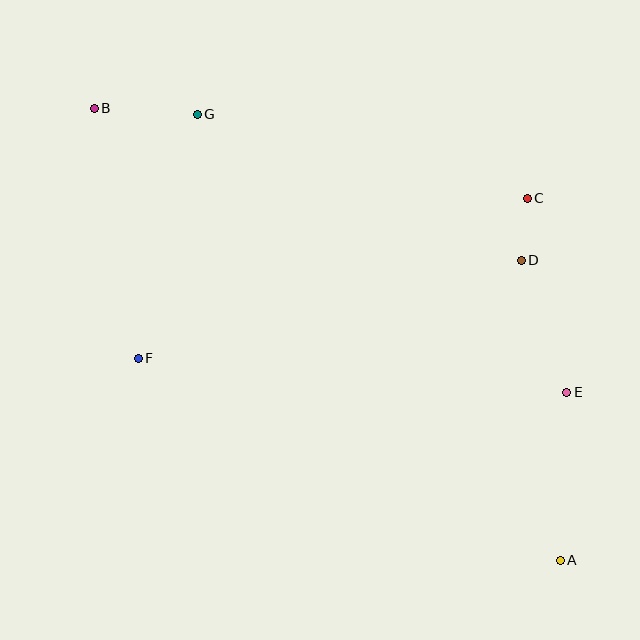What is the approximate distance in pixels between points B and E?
The distance between B and E is approximately 551 pixels.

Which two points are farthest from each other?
Points A and B are farthest from each other.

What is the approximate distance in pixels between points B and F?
The distance between B and F is approximately 253 pixels.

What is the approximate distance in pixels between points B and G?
The distance between B and G is approximately 103 pixels.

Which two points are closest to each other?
Points C and D are closest to each other.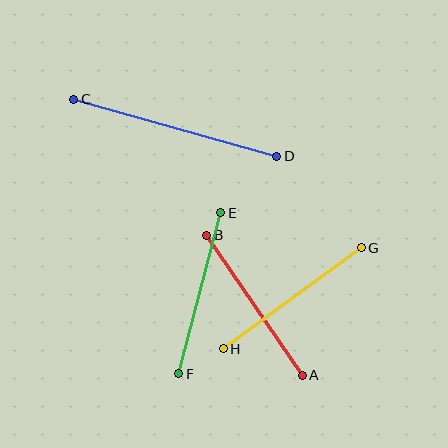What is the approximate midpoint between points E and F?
The midpoint is at approximately (200, 293) pixels.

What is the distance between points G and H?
The distance is approximately 171 pixels.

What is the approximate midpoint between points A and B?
The midpoint is at approximately (254, 305) pixels.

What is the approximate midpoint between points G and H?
The midpoint is at approximately (292, 298) pixels.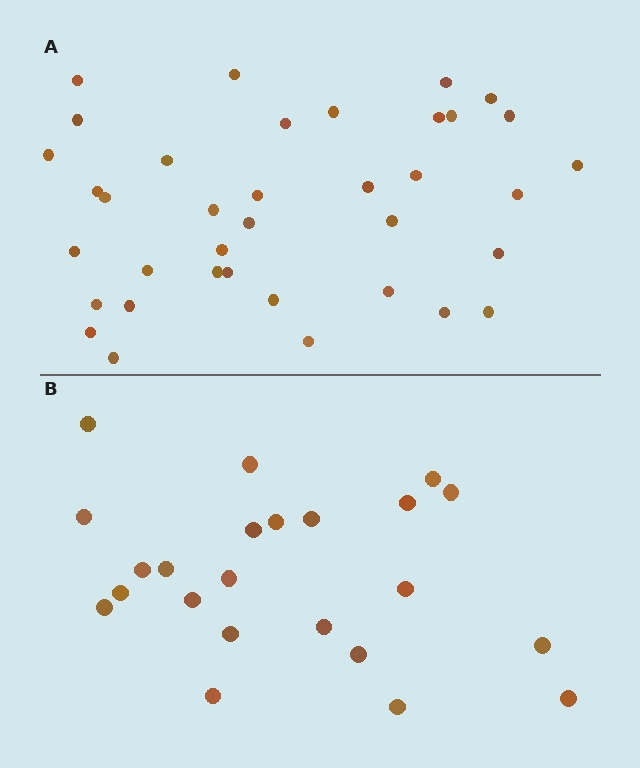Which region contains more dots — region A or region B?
Region A (the top region) has more dots.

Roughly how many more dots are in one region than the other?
Region A has approximately 15 more dots than region B.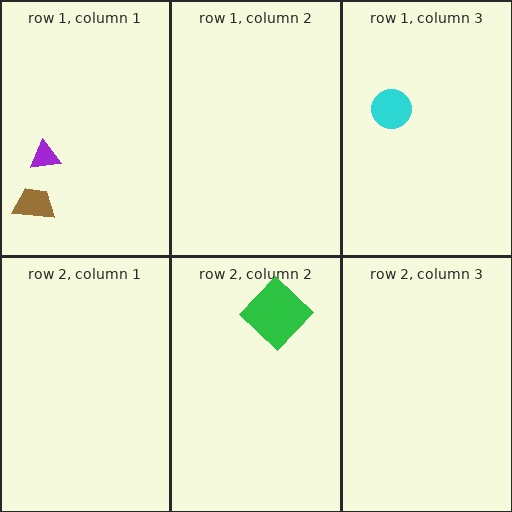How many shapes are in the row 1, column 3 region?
1.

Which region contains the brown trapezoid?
The row 1, column 1 region.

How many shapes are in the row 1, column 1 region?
2.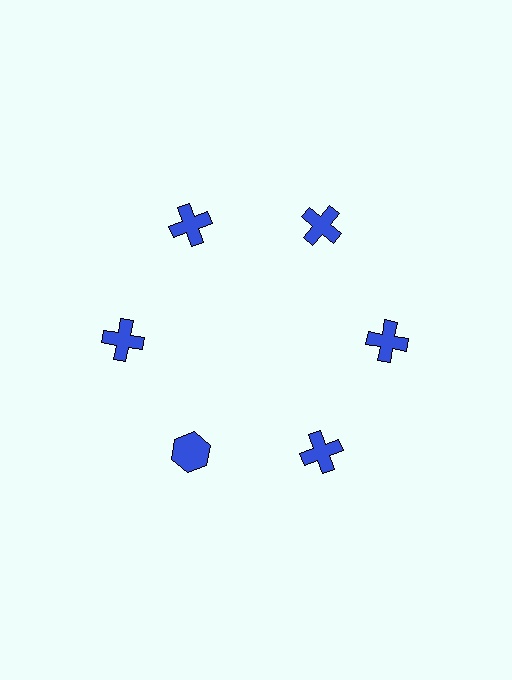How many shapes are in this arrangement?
There are 6 shapes arranged in a ring pattern.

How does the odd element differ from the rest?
It has a different shape: hexagon instead of cross.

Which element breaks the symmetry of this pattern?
The blue hexagon at roughly the 7 o'clock position breaks the symmetry. All other shapes are blue crosses.